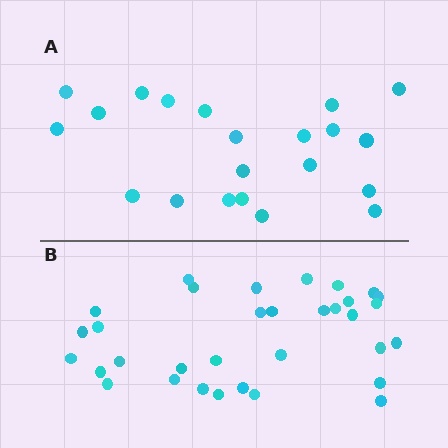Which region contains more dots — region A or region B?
Region B (the bottom region) has more dots.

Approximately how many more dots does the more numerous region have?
Region B has roughly 12 or so more dots than region A.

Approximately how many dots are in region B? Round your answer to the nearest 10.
About 30 dots. (The exact count is 33, which rounds to 30.)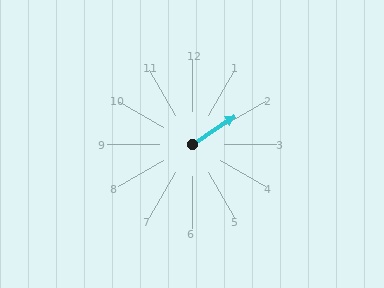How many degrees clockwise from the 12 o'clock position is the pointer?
Approximately 57 degrees.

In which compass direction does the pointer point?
Northeast.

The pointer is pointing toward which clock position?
Roughly 2 o'clock.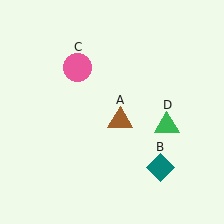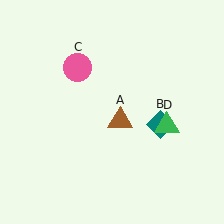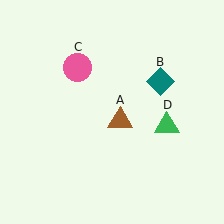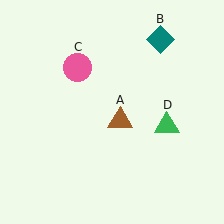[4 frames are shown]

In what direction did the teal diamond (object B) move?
The teal diamond (object B) moved up.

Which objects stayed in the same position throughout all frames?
Brown triangle (object A) and pink circle (object C) and green triangle (object D) remained stationary.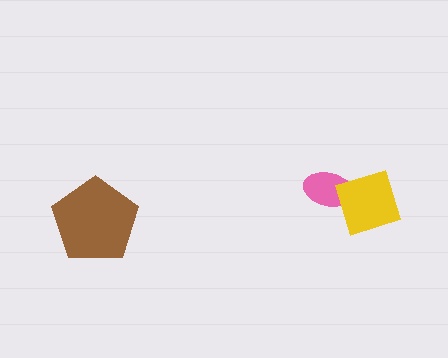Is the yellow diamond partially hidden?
No, no other shape covers it.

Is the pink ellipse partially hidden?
Yes, it is partially covered by another shape.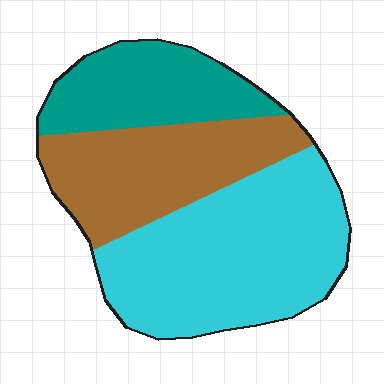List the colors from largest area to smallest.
From largest to smallest: cyan, brown, teal.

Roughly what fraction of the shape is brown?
Brown covers about 30% of the shape.